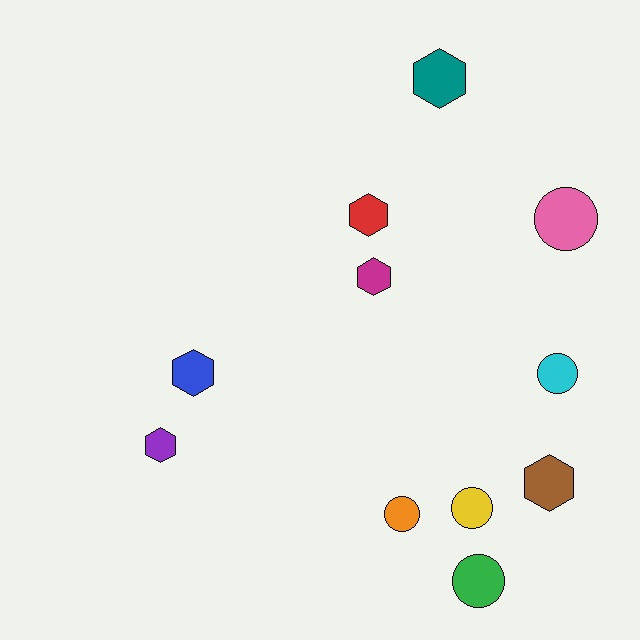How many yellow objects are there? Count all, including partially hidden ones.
There is 1 yellow object.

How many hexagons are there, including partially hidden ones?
There are 6 hexagons.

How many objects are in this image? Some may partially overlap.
There are 11 objects.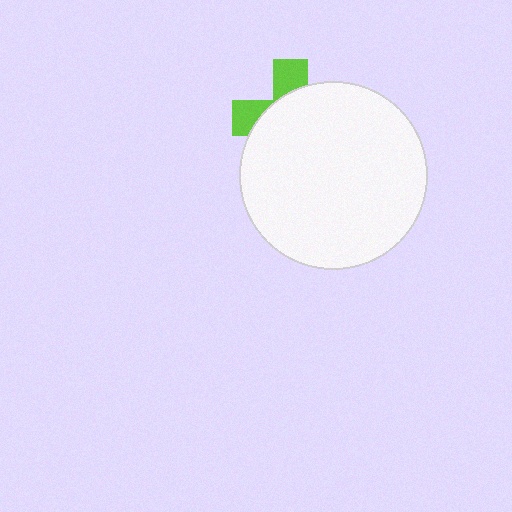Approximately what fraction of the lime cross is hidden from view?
Roughly 70% of the lime cross is hidden behind the white circle.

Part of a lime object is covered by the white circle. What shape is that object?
It is a cross.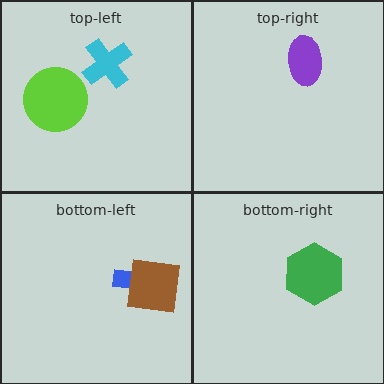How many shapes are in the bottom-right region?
1.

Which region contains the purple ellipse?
The top-right region.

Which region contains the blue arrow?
The bottom-left region.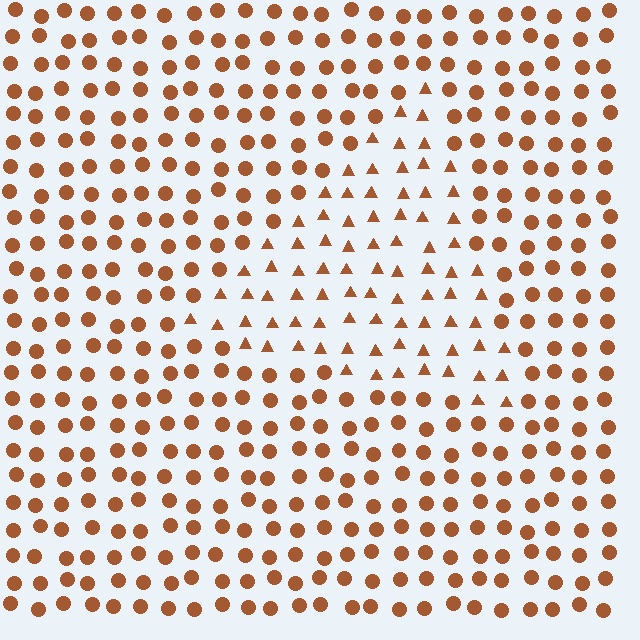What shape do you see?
I see a triangle.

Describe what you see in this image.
The image is filled with small brown elements arranged in a uniform grid. A triangle-shaped region contains triangles, while the surrounding area contains circles. The boundary is defined purely by the change in element shape.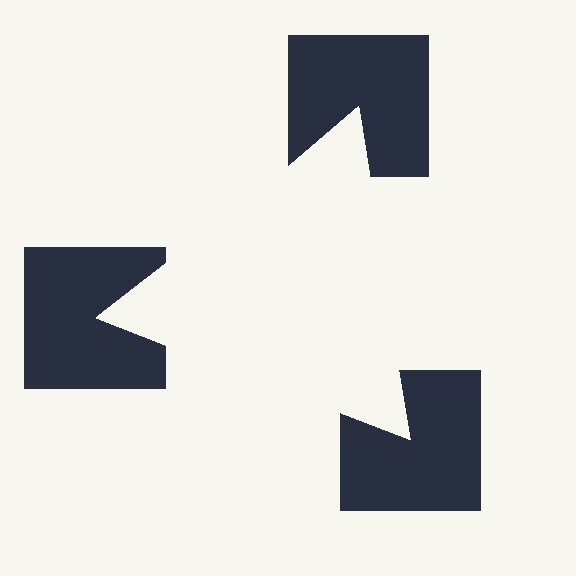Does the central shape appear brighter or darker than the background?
It typically appears slightly brighter than the background, even though no actual brightness change is drawn.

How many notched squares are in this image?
There are 3 — one at each vertex of the illusory triangle.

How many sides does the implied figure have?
3 sides.